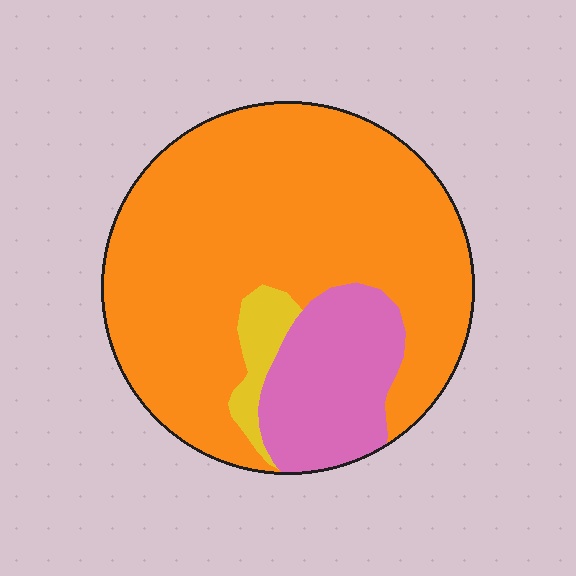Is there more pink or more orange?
Orange.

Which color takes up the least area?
Yellow, at roughly 5%.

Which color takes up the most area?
Orange, at roughly 75%.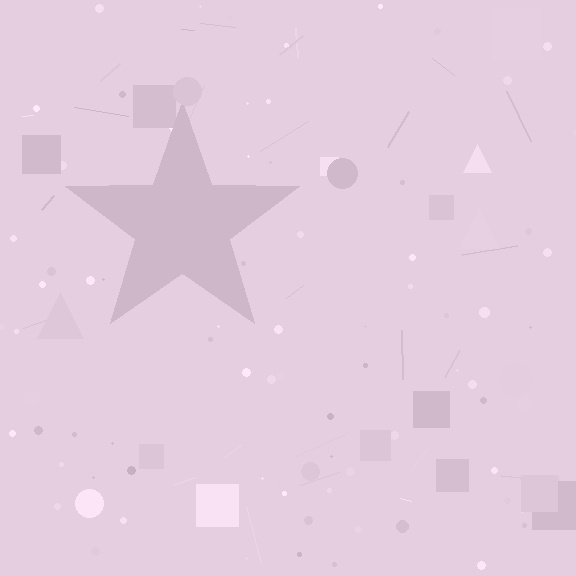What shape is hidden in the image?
A star is hidden in the image.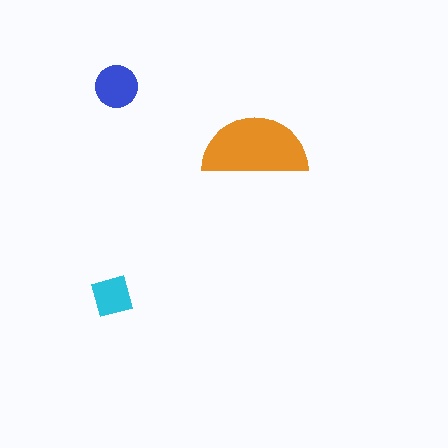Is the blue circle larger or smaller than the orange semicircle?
Smaller.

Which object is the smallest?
The cyan square.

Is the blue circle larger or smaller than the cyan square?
Larger.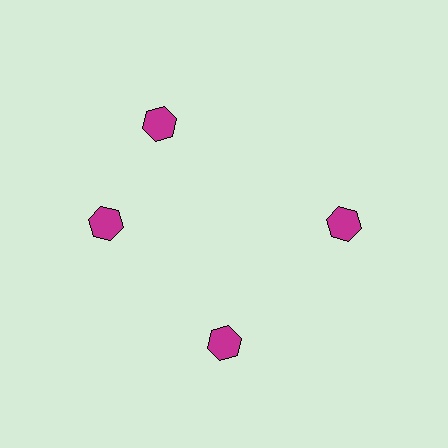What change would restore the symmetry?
The symmetry would be restored by rotating it back into even spacing with its neighbors so that all 4 hexagons sit at equal angles and equal distance from the center.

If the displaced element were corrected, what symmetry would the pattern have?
It would have 4-fold rotational symmetry — the pattern would map onto itself every 90 degrees.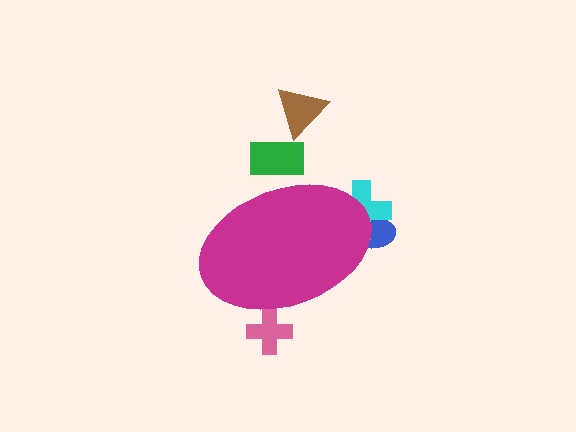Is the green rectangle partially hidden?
Yes, the green rectangle is partially hidden behind the magenta ellipse.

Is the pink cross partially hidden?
Yes, the pink cross is partially hidden behind the magenta ellipse.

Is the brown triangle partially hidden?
No, the brown triangle is fully visible.